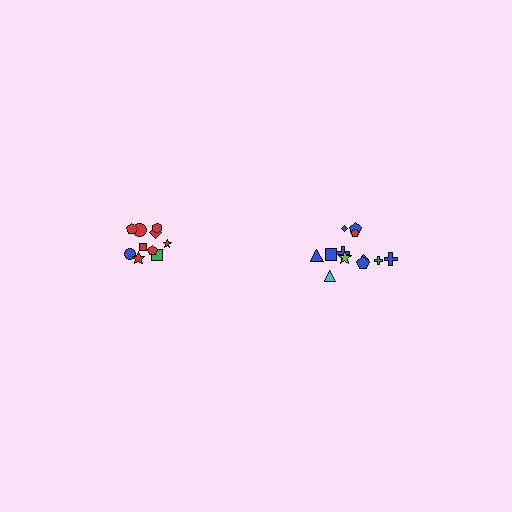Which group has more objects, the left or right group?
The right group.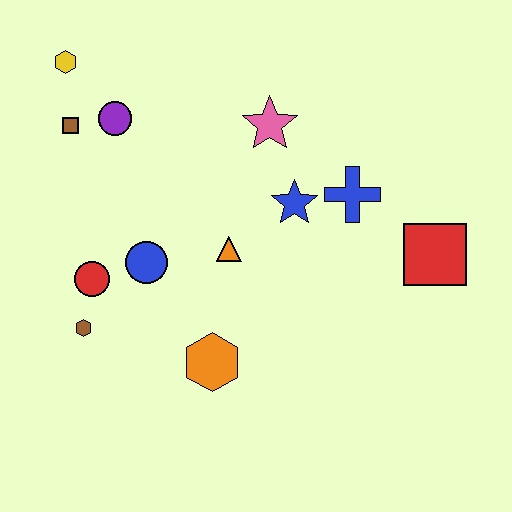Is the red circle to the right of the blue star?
No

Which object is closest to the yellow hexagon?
The brown square is closest to the yellow hexagon.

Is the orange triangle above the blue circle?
Yes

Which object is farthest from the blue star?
The yellow hexagon is farthest from the blue star.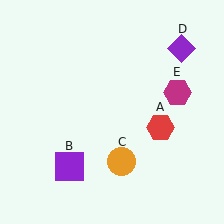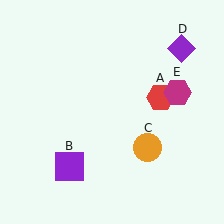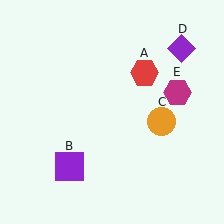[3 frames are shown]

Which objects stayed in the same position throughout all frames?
Purple square (object B) and purple diamond (object D) and magenta hexagon (object E) remained stationary.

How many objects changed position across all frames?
2 objects changed position: red hexagon (object A), orange circle (object C).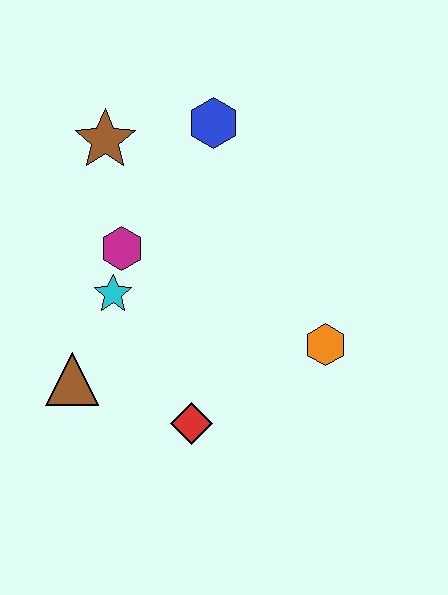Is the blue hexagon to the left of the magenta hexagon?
No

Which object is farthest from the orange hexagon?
The brown star is farthest from the orange hexagon.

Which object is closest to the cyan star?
The magenta hexagon is closest to the cyan star.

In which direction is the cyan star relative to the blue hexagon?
The cyan star is below the blue hexagon.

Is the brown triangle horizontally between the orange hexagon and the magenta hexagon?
No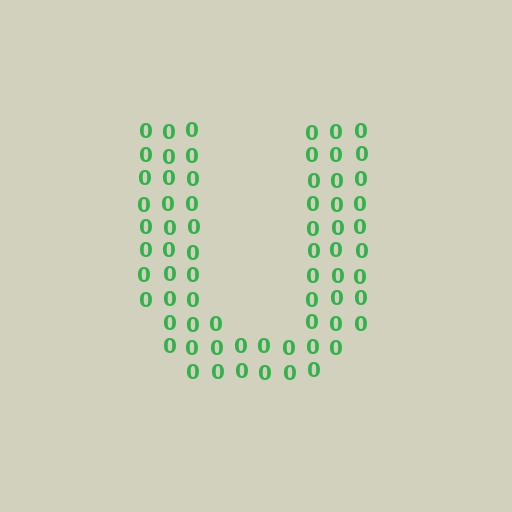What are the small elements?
The small elements are digit 0's.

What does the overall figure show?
The overall figure shows the letter U.